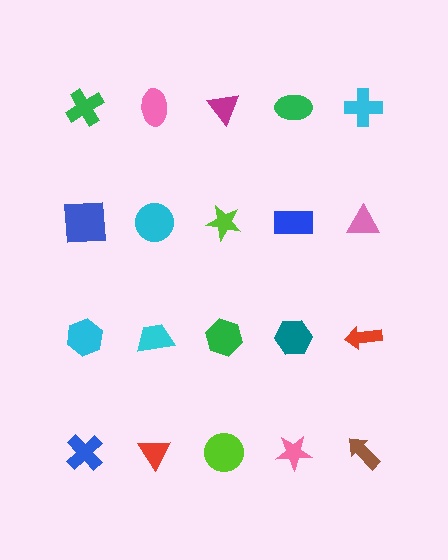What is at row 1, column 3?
A magenta triangle.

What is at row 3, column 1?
A cyan hexagon.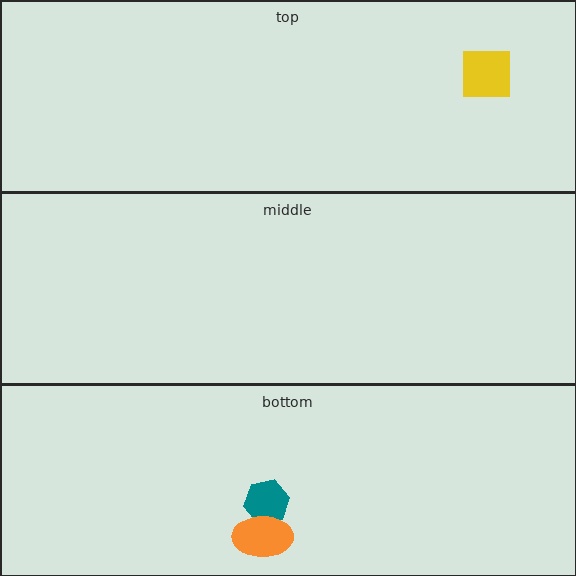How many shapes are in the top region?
1.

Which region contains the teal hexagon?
The bottom region.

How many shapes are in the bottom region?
2.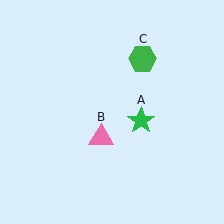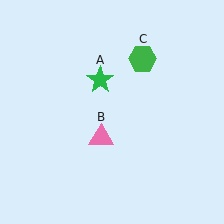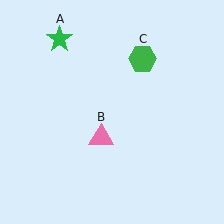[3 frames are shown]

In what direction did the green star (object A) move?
The green star (object A) moved up and to the left.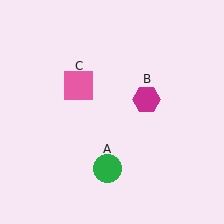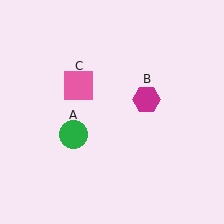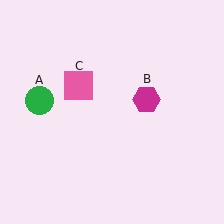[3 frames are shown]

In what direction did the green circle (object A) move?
The green circle (object A) moved up and to the left.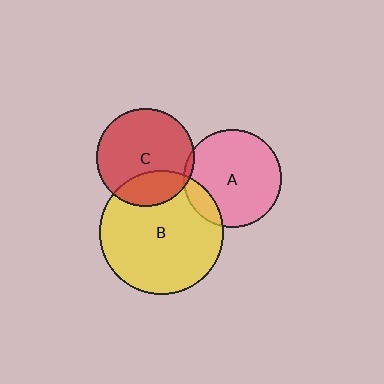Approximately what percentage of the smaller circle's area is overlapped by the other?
Approximately 15%.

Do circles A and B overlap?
Yes.